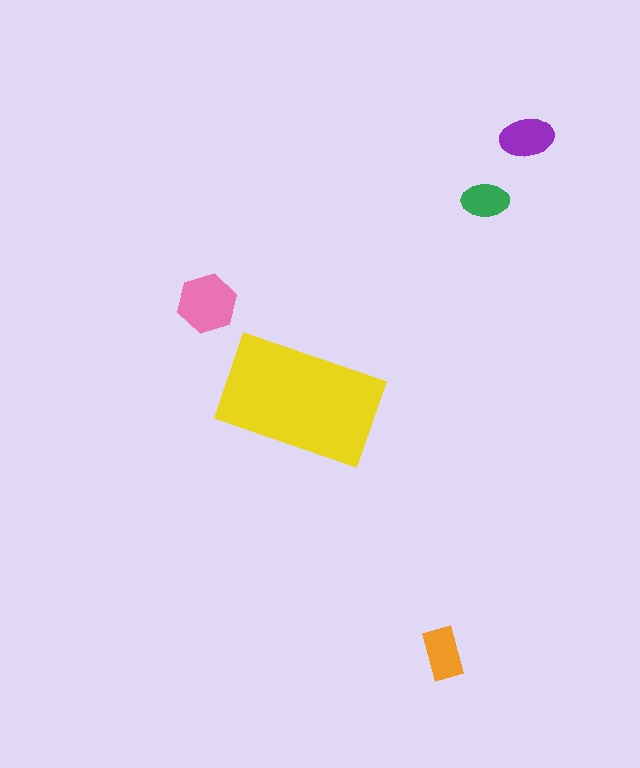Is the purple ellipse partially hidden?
No, the purple ellipse is fully visible.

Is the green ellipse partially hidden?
No, the green ellipse is fully visible.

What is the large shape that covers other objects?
A yellow rectangle.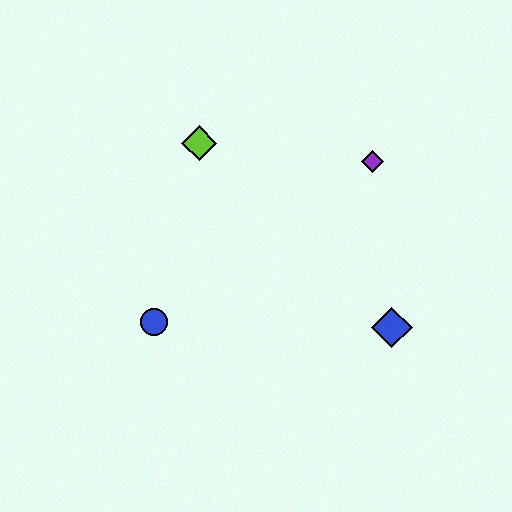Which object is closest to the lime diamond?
The purple diamond is closest to the lime diamond.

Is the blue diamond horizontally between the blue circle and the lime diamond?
No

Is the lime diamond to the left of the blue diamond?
Yes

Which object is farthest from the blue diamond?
The lime diamond is farthest from the blue diamond.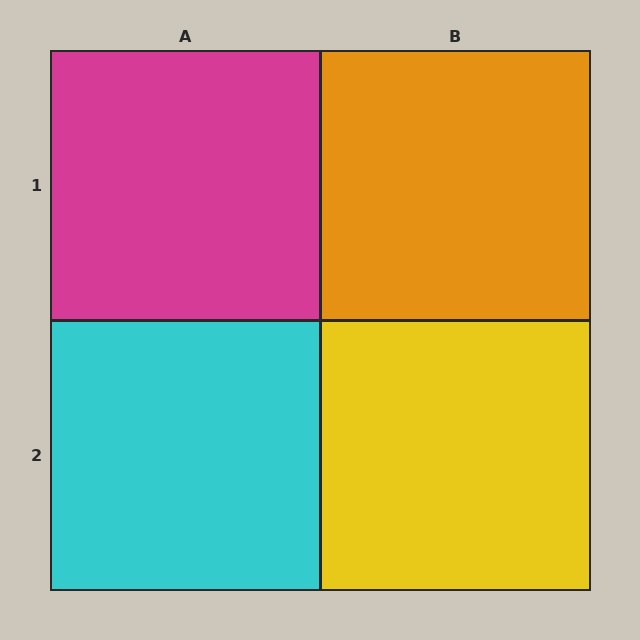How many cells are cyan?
1 cell is cyan.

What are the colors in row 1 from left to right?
Magenta, orange.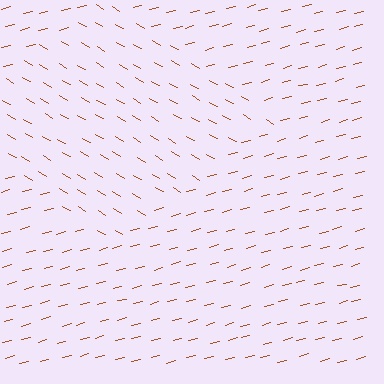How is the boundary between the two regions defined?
The boundary is defined purely by a change in line orientation (approximately 45 degrees difference). All lines are the same color and thickness.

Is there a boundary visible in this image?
Yes, there is a texture boundary formed by a change in line orientation.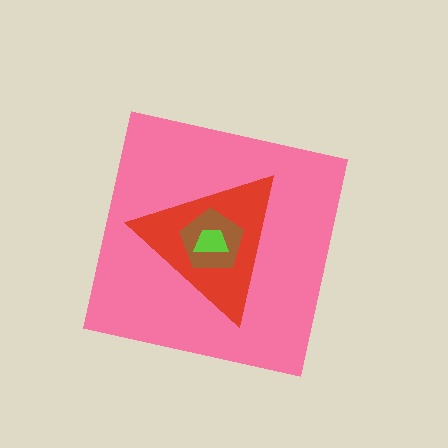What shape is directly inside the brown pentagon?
The lime trapezoid.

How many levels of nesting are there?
4.